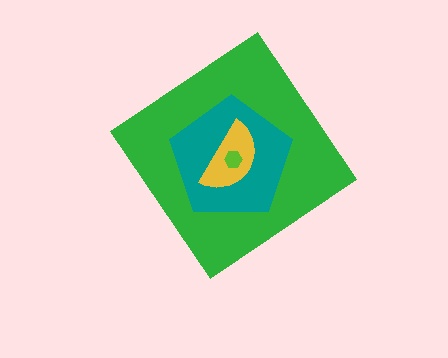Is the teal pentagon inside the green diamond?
Yes.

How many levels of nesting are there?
4.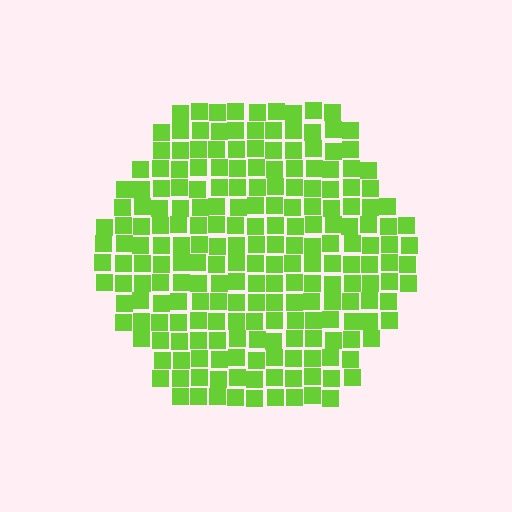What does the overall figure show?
The overall figure shows a hexagon.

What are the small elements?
The small elements are squares.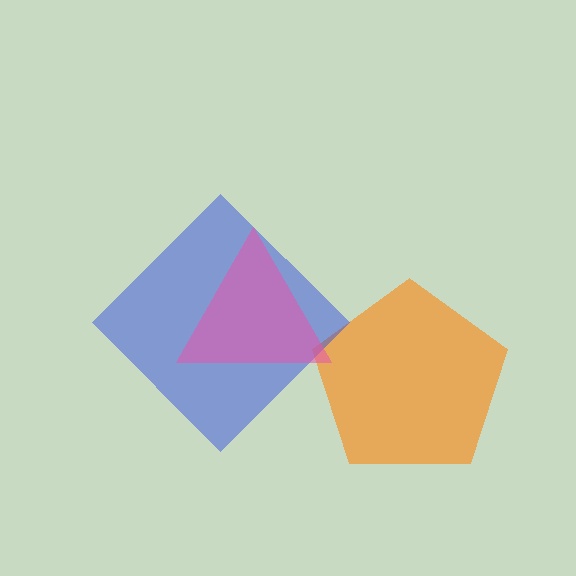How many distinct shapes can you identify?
There are 3 distinct shapes: an orange pentagon, a blue diamond, a pink triangle.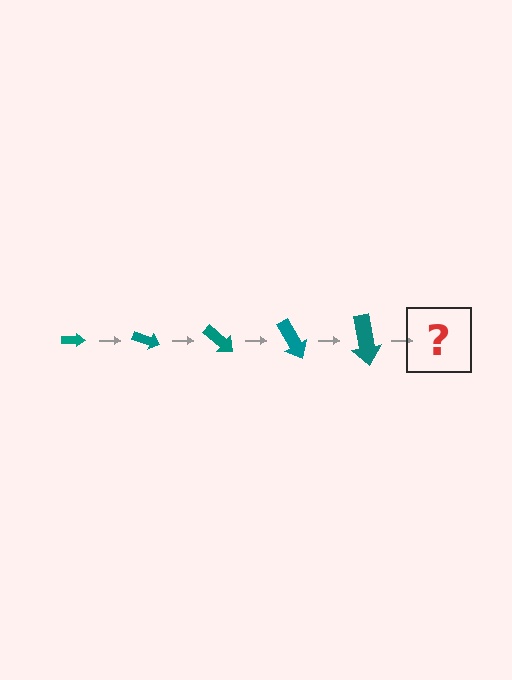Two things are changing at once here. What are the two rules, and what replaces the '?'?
The two rules are that the arrow grows larger each step and it rotates 20 degrees each step. The '?' should be an arrow, larger than the previous one and rotated 100 degrees from the start.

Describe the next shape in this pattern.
It should be an arrow, larger than the previous one and rotated 100 degrees from the start.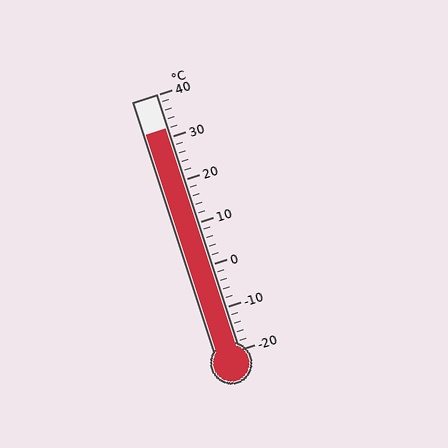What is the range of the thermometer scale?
The thermometer scale ranges from -20°C to 40°C.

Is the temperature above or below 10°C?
The temperature is above 10°C.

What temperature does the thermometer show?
The thermometer shows approximately 32°C.